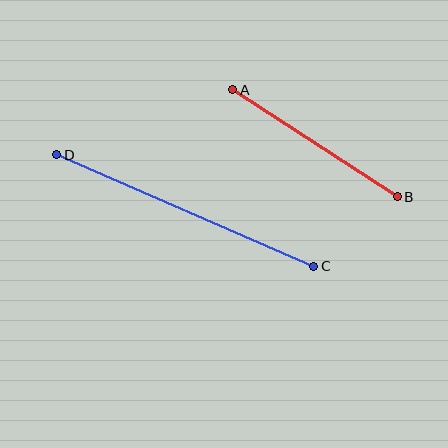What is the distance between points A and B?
The distance is approximately 196 pixels.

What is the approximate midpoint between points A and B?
The midpoint is at approximately (315, 143) pixels.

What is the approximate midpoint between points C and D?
The midpoint is at approximately (185, 210) pixels.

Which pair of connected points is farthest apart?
Points C and D are farthest apart.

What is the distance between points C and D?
The distance is approximately 280 pixels.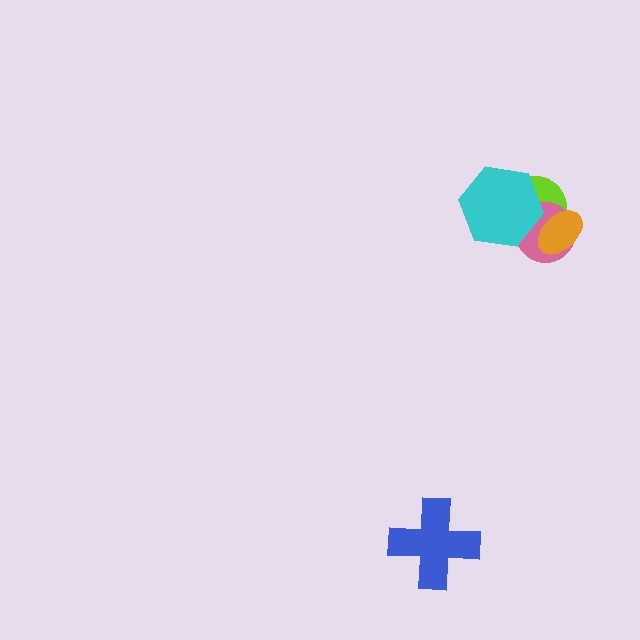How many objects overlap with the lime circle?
3 objects overlap with the lime circle.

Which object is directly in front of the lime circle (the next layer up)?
The pink circle is directly in front of the lime circle.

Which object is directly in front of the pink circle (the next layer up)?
The cyan hexagon is directly in front of the pink circle.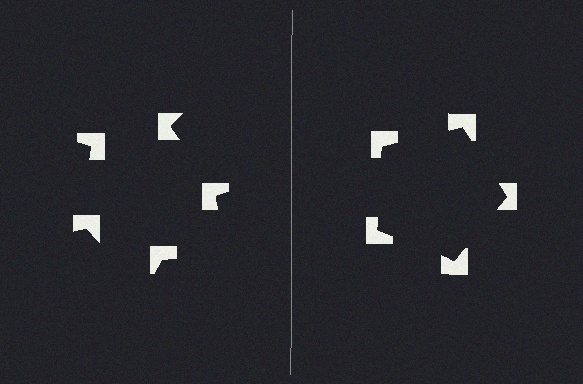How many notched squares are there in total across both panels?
10 — 5 on each side.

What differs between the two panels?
The notched squares are positioned identically on both sides; only the wedge orientations differ. On the right they align to a pentagon; on the left they are misaligned.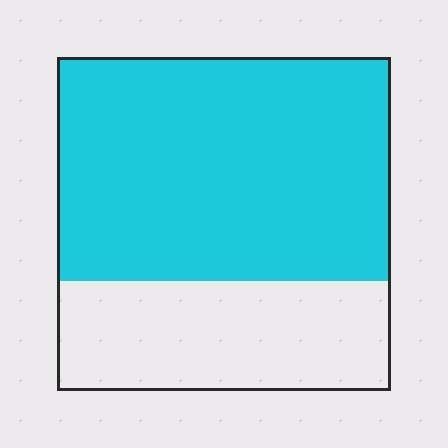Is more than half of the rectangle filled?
Yes.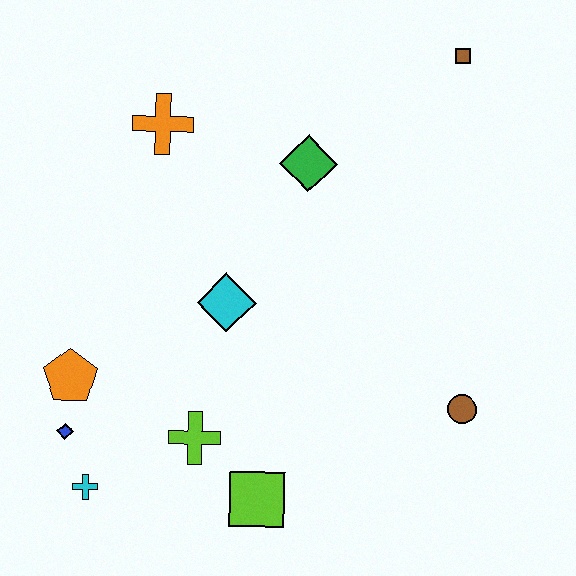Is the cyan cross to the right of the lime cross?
No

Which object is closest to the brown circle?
The lime square is closest to the brown circle.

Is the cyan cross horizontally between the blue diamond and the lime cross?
Yes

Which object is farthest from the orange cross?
The brown circle is farthest from the orange cross.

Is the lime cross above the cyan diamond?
No